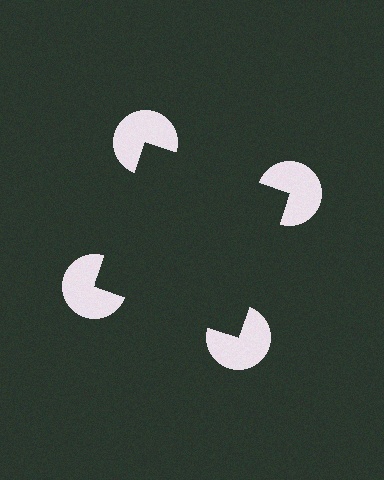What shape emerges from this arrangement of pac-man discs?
An illusory square — its edges are inferred from the aligned wedge cuts in the pac-man discs, not physically drawn.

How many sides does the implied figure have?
4 sides.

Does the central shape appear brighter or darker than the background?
It typically appears slightly darker than the background, even though no actual brightness change is drawn.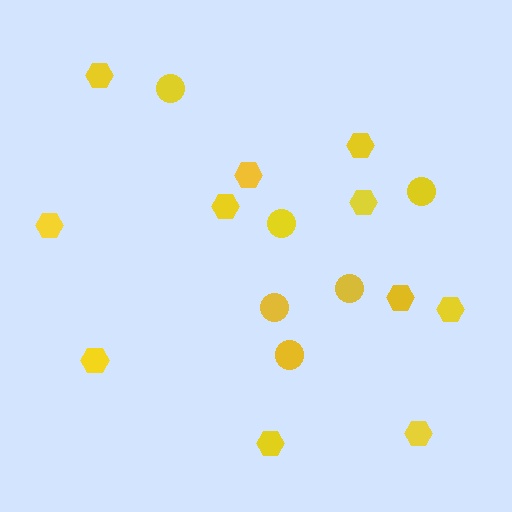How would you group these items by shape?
There are 2 groups: one group of circles (6) and one group of hexagons (11).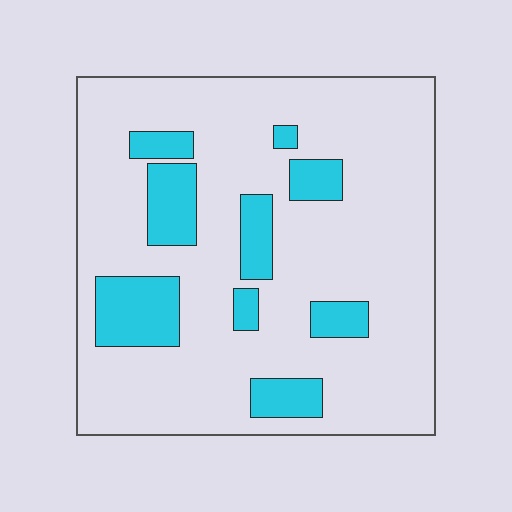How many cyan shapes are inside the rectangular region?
9.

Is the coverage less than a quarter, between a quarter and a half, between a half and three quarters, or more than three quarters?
Less than a quarter.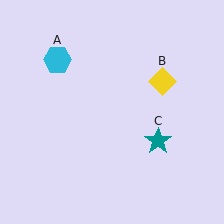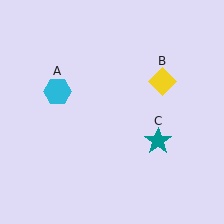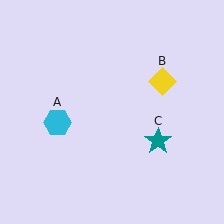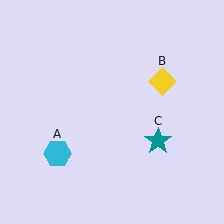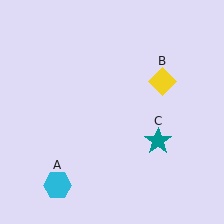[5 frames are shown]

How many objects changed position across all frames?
1 object changed position: cyan hexagon (object A).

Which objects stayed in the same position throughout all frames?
Yellow diamond (object B) and teal star (object C) remained stationary.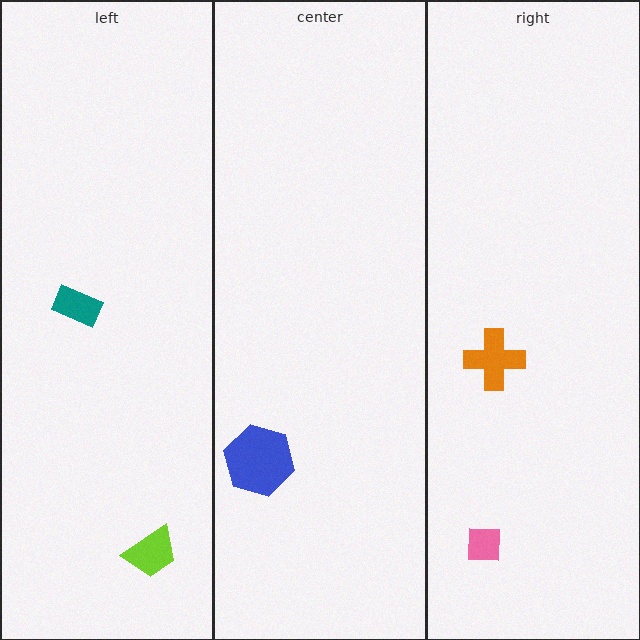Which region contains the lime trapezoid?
The left region.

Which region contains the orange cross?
The right region.